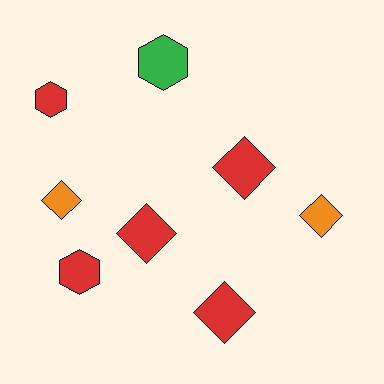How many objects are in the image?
There are 8 objects.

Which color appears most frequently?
Red, with 5 objects.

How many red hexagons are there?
There are 2 red hexagons.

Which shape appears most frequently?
Diamond, with 5 objects.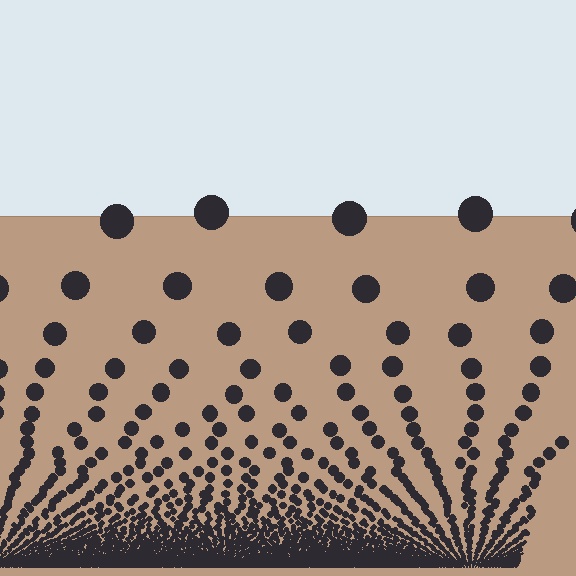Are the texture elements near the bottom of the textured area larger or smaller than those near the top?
Smaller. The gradient is inverted — elements near the bottom are smaller and denser.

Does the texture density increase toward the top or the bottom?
Density increases toward the bottom.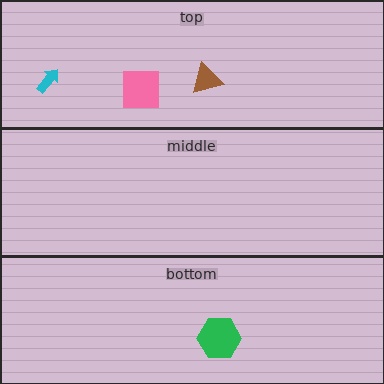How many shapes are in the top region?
3.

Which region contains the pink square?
The top region.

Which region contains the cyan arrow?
The top region.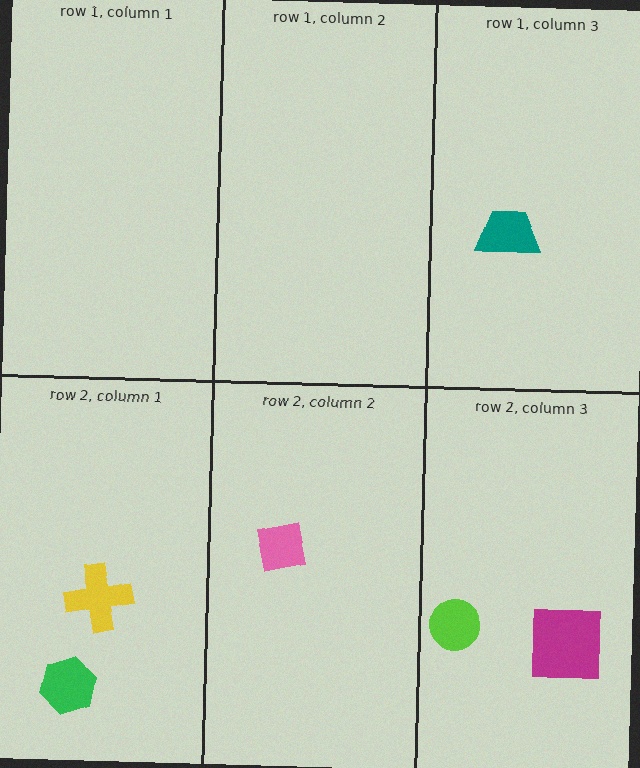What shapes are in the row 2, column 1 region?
The green hexagon, the yellow cross.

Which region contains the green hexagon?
The row 2, column 1 region.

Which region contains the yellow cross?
The row 2, column 1 region.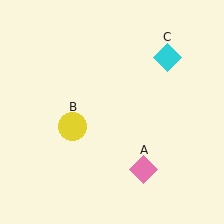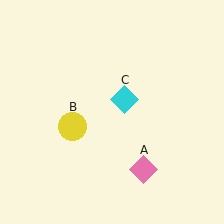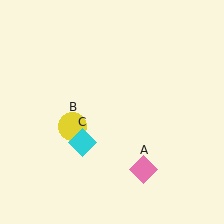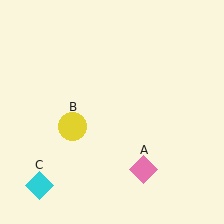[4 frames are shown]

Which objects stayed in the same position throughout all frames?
Pink diamond (object A) and yellow circle (object B) remained stationary.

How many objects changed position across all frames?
1 object changed position: cyan diamond (object C).